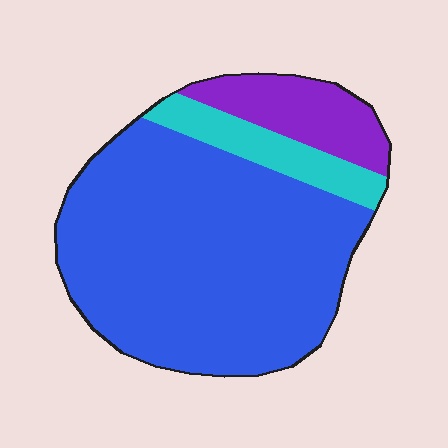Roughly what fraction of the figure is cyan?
Cyan takes up about one eighth (1/8) of the figure.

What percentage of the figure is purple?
Purple covers about 15% of the figure.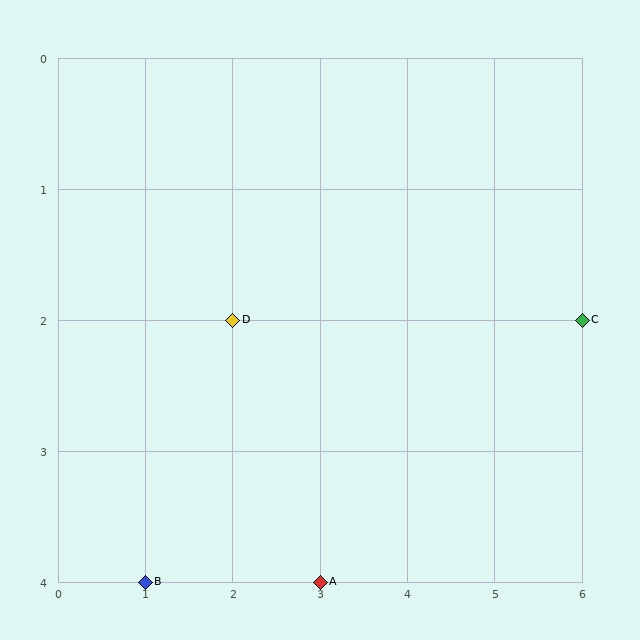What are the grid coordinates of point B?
Point B is at grid coordinates (1, 4).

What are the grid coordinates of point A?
Point A is at grid coordinates (3, 4).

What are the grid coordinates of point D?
Point D is at grid coordinates (2, 2).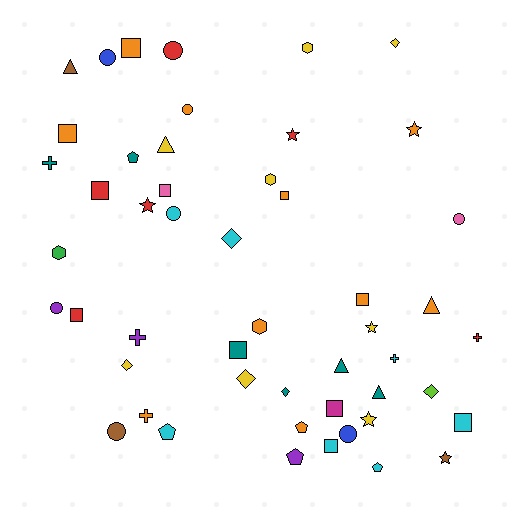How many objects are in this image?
There are 50 objects.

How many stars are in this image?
There are 6 stars.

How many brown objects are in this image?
There are 3 brown objects.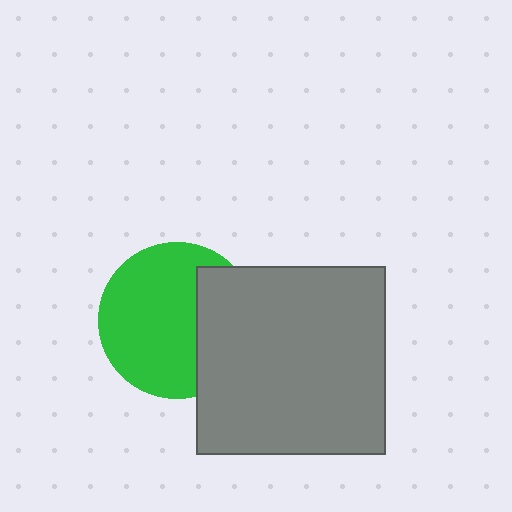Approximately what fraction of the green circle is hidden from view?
Roughly 33% of the green circle is hidden behind the gray square.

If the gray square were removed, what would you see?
You would see the complete green circle.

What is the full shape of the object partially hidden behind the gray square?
The partially hidden object is a green circle.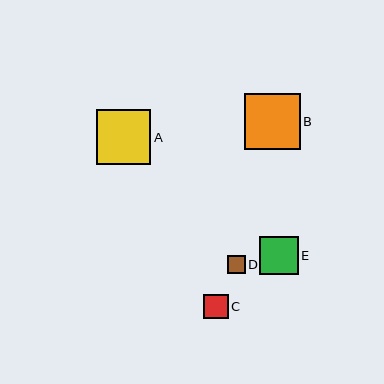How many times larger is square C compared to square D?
Square C is approximately 1.4 times the size of square D.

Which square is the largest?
Square B is the largest with a size of approximately 56 pixels.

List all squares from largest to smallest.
From largest to smallest: B, A, E, C, D.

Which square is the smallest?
Square D is the smallest with a size of approximately 17 pixels.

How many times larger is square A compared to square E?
Square A is approximately 1.4 times the size of square E.